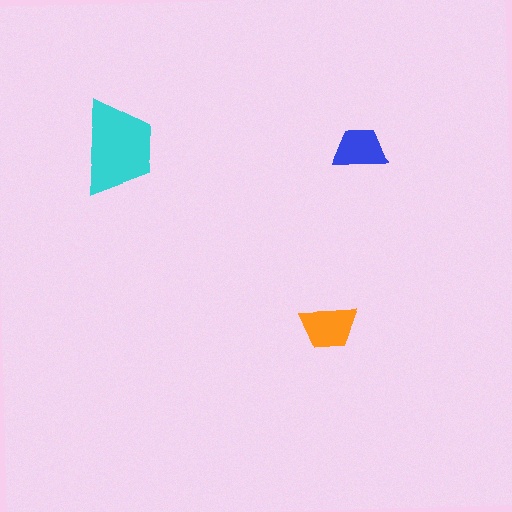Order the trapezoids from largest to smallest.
the cyan one, the orange one, the blue one.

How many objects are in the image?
There are 3 objects in the image.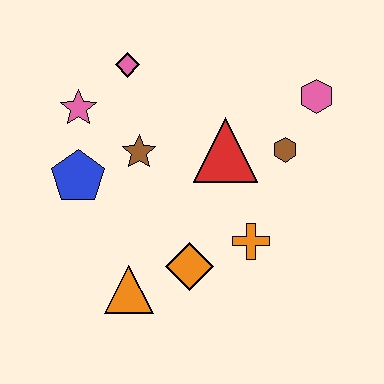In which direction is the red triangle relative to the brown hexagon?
The red triangle is to the left of the brown hexagon.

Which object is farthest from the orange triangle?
The pink hexagon is farthest from the orange triangle.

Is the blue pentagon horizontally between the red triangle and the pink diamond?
No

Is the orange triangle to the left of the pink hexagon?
Yes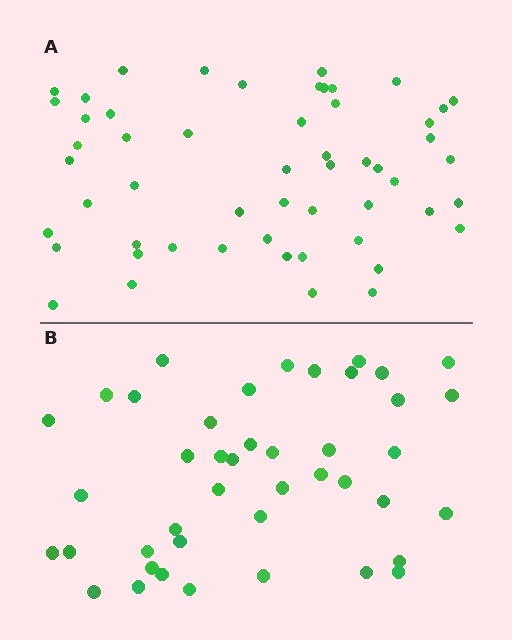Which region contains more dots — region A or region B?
Region A (the top region) has more dots.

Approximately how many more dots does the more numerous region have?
Region A has roughly 12 or so more dots than region B.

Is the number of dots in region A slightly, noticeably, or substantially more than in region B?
Region A has noticeably more, but not dramatically so. The ratio is roughly 1.3 to 1.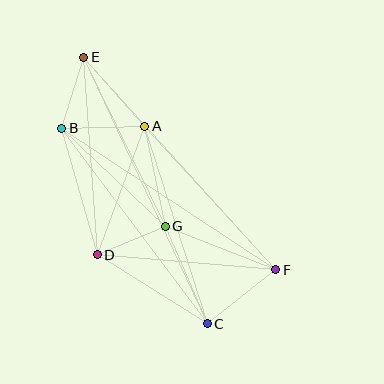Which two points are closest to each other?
Points D and G are closest to each other.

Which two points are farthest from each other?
Points C and E are farthest from each other.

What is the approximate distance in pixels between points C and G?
The distance between C and G is approximately 106 pixels.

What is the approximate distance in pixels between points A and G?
The distance between A and G is approximately 102 pixels.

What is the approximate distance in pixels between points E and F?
The distance between E and F is approximately 287 pixels.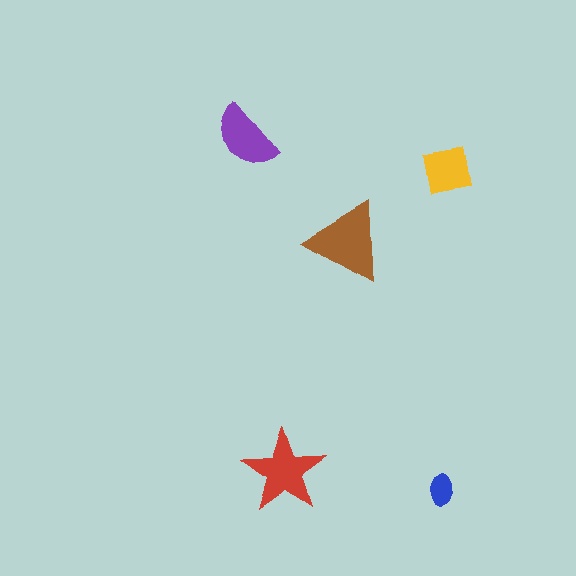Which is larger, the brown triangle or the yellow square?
The brown triangle.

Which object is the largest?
The brown triangle.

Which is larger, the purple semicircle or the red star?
The red star.